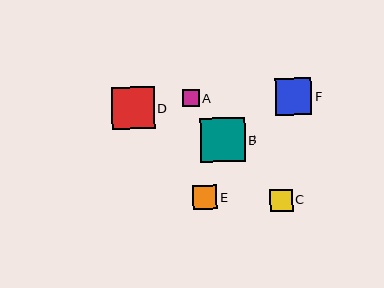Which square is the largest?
Square B is the largest with a size of approximately 44 pixels.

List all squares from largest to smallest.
From largest to smallest: B, D, F, E, C, A.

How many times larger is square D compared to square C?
Square D is approximately 1.9 times the size of square C.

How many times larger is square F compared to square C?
Square F is approximately 1.6 times the size of square C.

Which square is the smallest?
Square A is the smallest with a size of approximately 17 pixels.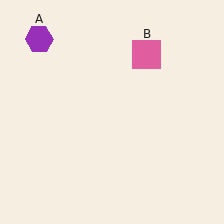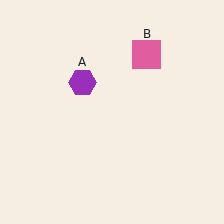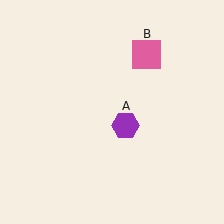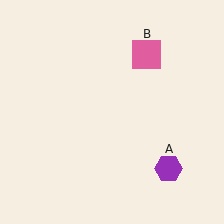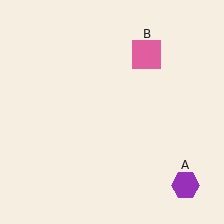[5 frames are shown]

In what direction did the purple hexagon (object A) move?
The purple hexagon (object A) moved down and to the right.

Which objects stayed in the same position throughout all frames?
Pink square (object B) remained stationary.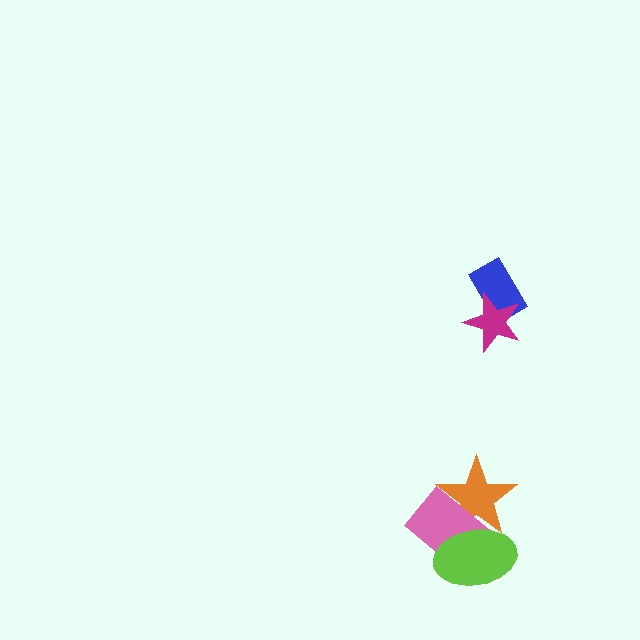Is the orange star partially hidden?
Yes, it is partially covered by another shape.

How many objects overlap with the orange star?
2 objects overlap with the orange star.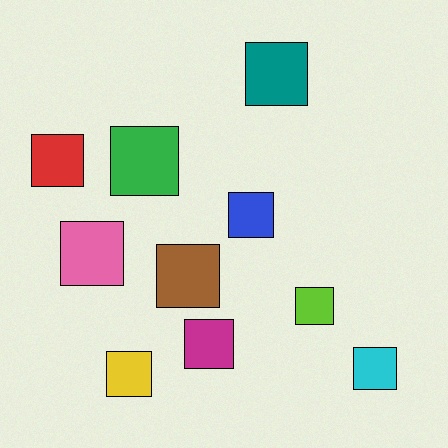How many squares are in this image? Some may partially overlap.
There are 10 squares.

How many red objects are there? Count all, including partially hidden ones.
There is 1 red object.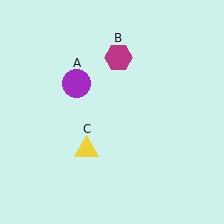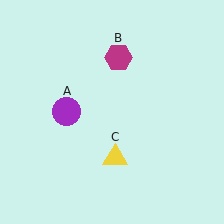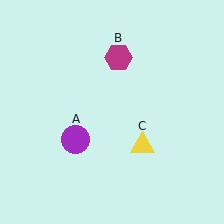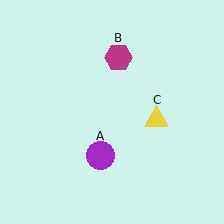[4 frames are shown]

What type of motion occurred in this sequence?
The purple circle (object A), yellow triangle (object C) rotated counterclockwise around the center of the scene.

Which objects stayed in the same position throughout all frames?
Magenta hexagon (object B) remained stationary.